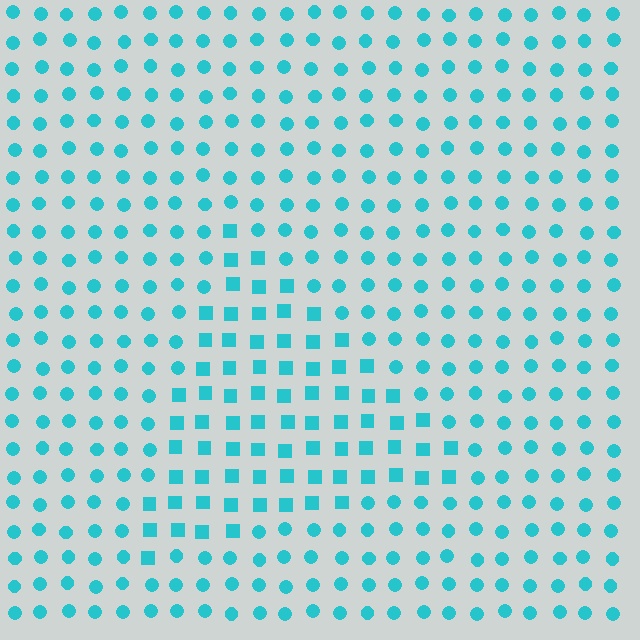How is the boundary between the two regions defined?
The boundary is defined by a change in element shape: squares inside vs. circles outside. All elements share the same color and spacing.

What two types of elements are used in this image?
The image uses squares inside the triangle region and circles outside it.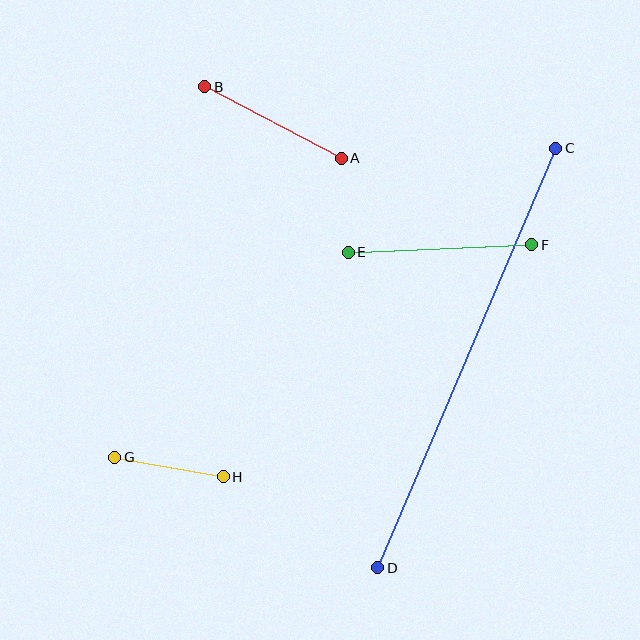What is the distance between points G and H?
The distance is approximately 110 pixels.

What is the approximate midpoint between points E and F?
The midpoint is at approximately (440, 248) pixels.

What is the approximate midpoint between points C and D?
The midpoint is at approximately (467, 358) pixels.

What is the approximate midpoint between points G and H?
The midpoint is at approximately (169, 467) pixels.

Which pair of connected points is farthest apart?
Points C and D are farthest apart.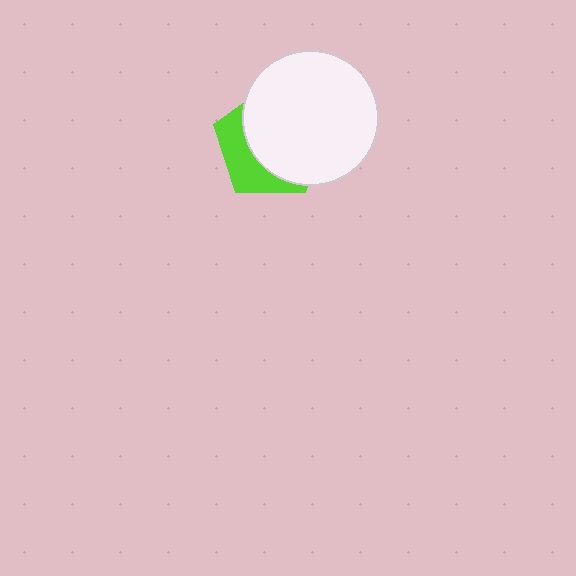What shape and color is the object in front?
The object in front is a white circle.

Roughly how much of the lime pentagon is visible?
A small part of it is visible (roughly 35%).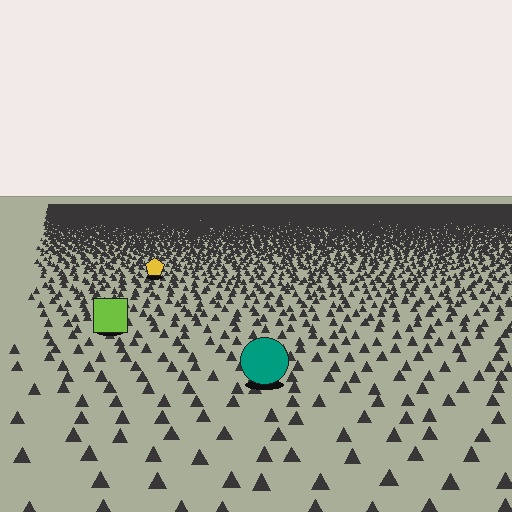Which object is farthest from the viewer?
The yellow pentagon is farthest from the viewer. It appears smaller and the ground texture around it is denser.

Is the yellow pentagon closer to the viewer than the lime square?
No. The lime square is closer — you can tell from the texture gradient: the ground texture is coarser near it.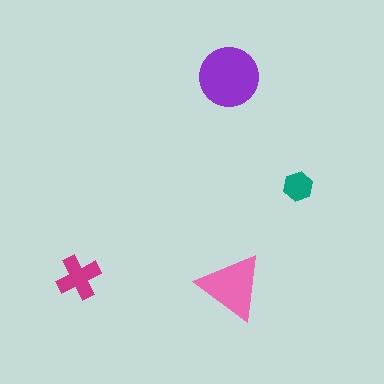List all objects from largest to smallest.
The purple circle, the pink triangle, the magenta cross, the teal hexagon.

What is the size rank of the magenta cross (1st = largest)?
3rd.